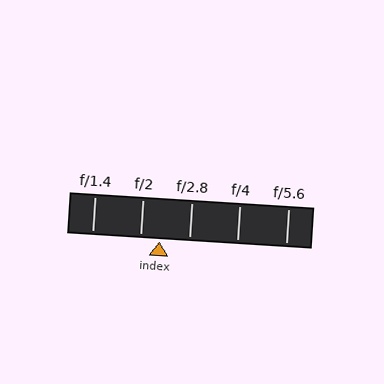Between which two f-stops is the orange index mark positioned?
The index mark is between f/2 and f/2.8.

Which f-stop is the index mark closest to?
The index mark is closest to f/2.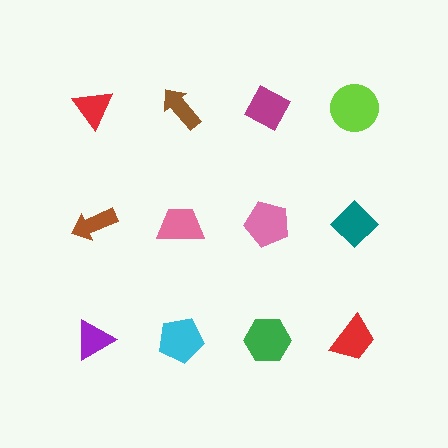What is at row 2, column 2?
A pink trapezoid.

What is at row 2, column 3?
A pink pentagon.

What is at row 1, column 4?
A lime circle.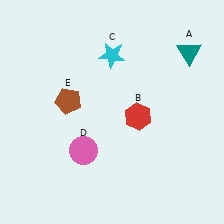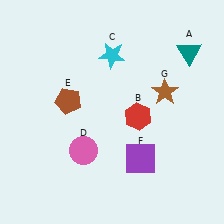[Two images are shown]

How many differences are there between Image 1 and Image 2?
There are 2 differences between the two images.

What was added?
A purple square (F), a brown star (G) were added in Image 2.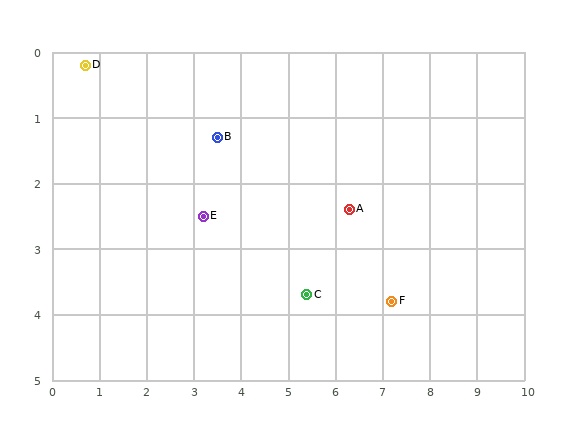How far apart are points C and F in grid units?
Points C and F are about 1.8 grid units apart.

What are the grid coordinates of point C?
Point C is at approximately (5.4, 3.7).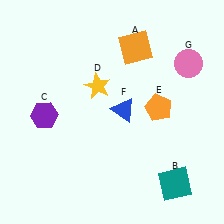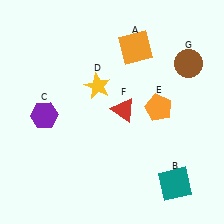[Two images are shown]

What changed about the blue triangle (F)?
In Image 1, F is blue. In Image 2, it changed to red.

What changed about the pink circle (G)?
In Image 1, G is pink. In Image 2, it changed to brown.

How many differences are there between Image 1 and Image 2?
There are 2 differences between the two images.